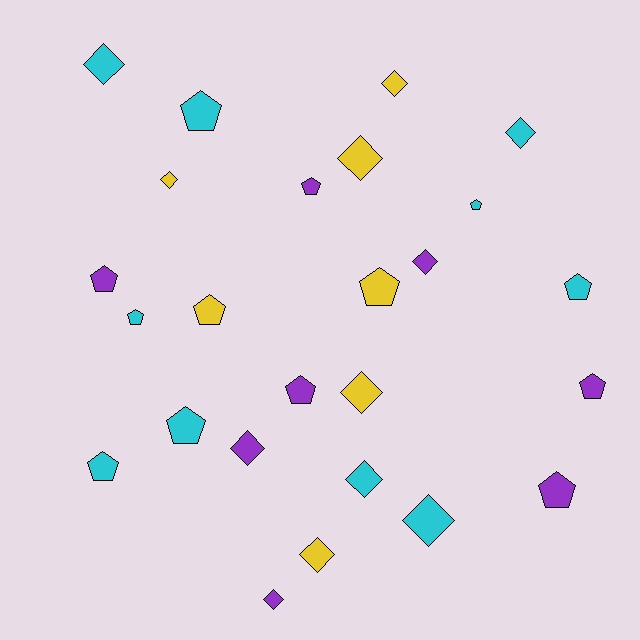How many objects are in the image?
There are 25 objects.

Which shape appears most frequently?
Pentagon, with 13 objects.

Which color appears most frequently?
Cyan, with 10 objects.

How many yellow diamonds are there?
There are 5 yellow diamonds.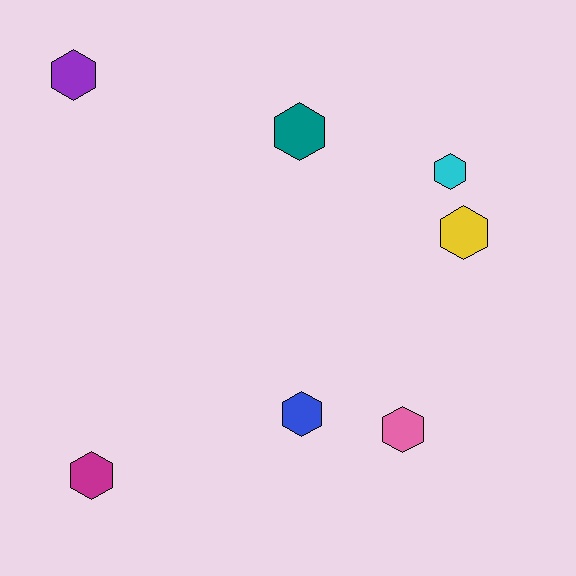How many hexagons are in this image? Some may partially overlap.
There are 7 hexagons.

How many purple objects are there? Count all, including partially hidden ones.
There is 1 purple object.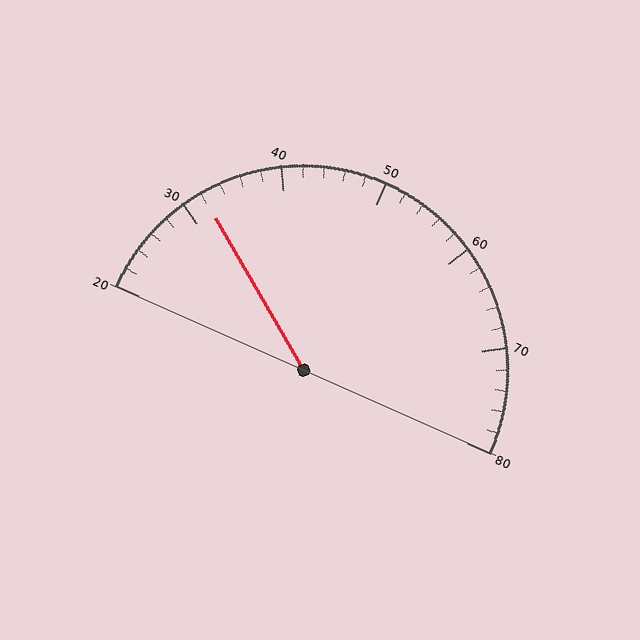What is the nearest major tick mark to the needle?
The nearest major tick mark is 30.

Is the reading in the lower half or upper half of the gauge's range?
The reading is in the lower half of the range (20 to 80).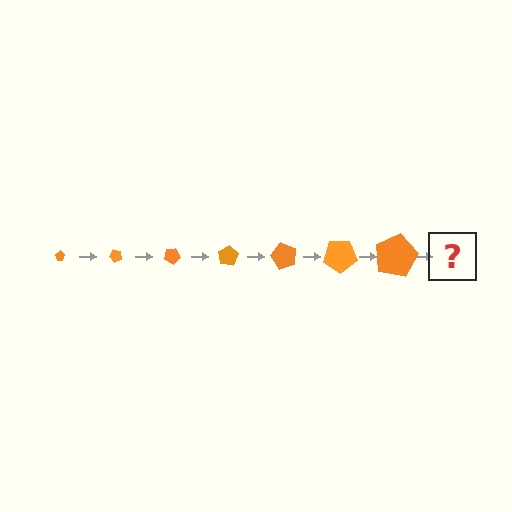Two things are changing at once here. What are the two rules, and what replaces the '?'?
The two rules are that the pentagon grows larger each step and it rotates 50 degrees each step. The '?' should be a pentagon, larger than the previous one and rotated 350 degrees from the start.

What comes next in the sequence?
The next element should be a pentagon, larger than the previous one and rotated 350 degrees from the start.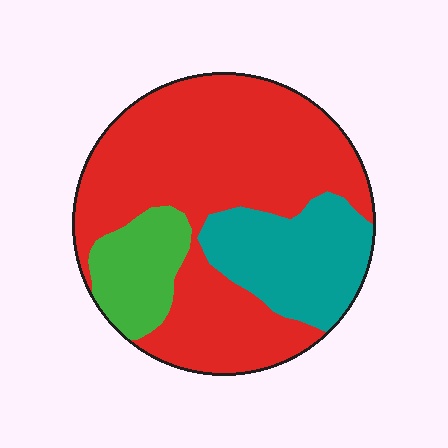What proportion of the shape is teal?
Teal covers 22% of the shape.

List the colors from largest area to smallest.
From largest to smallest: red, teal, green.